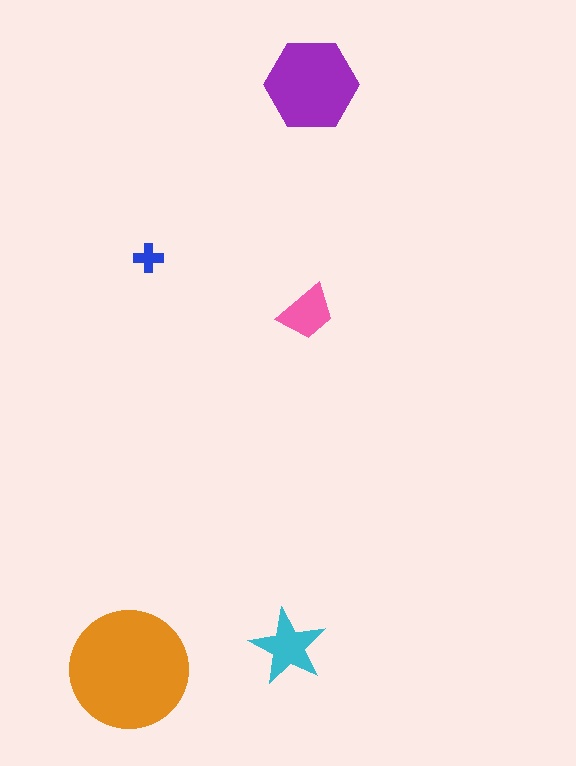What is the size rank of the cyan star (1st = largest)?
3rd.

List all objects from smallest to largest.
The blue cross, the pink trapezoid, the cyan star, the purple hexagon, the orange circle.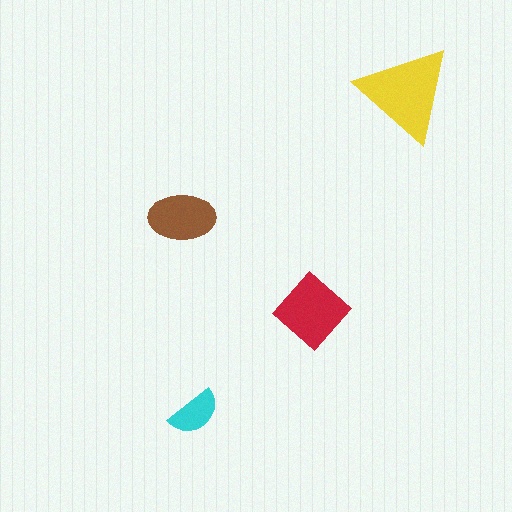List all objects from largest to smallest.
The yellow triangle, the red diamond, the brown ellipse, the cyan semicircle.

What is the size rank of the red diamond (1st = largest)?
2nd.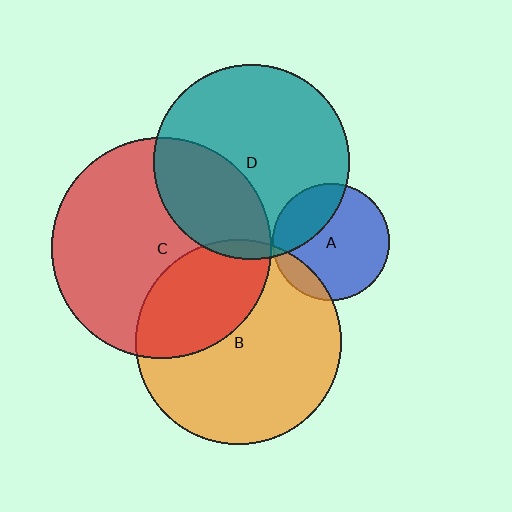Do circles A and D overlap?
Yes.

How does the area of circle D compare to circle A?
Approximately 2.8 times.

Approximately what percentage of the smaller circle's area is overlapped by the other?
Approximately 30%.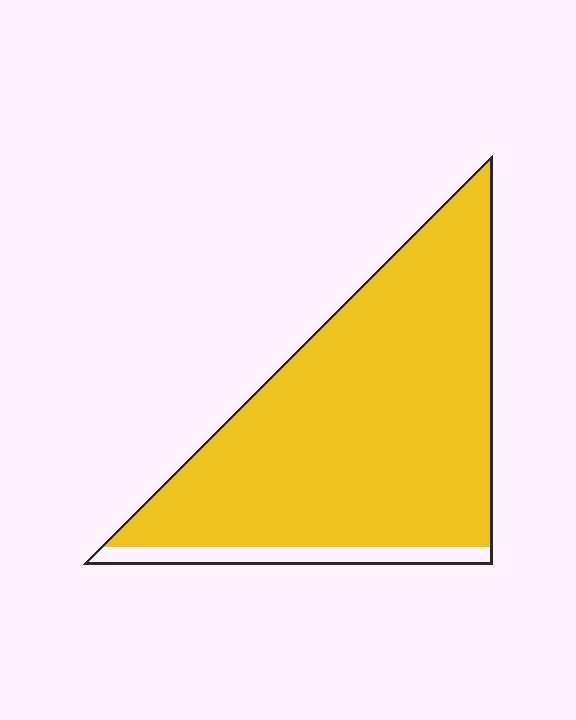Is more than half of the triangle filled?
Yes.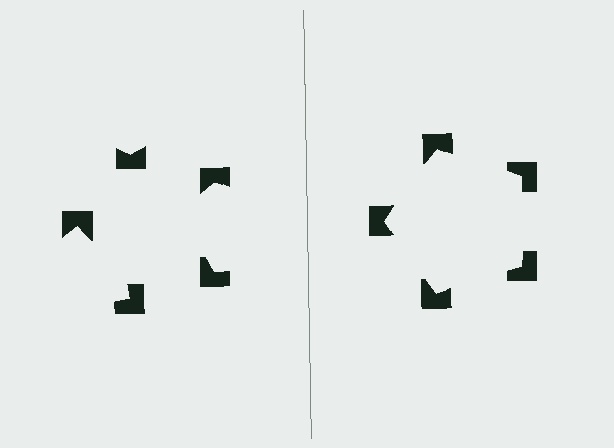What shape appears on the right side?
An illusory pentagon.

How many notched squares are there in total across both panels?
10 — 5 on each side.